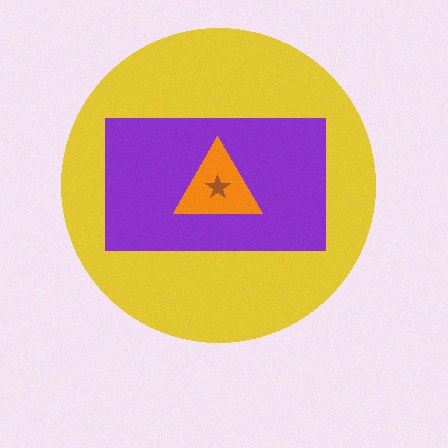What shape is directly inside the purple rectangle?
The orange triangle.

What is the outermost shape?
The yellow circle.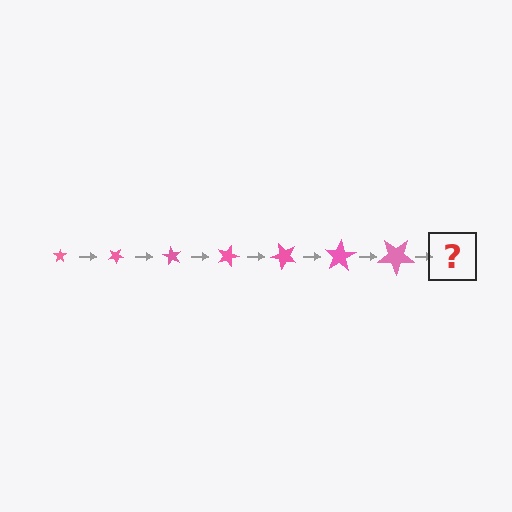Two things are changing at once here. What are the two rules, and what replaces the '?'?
The two rules are that the star grows larger each step and it rotates 30 degrees each step. The '?' should be a star, larger than the previous one and rotated 210 degrees from the start.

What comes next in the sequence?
The next element should be a star, larger than the previous one and rotated 210 degrees from the start.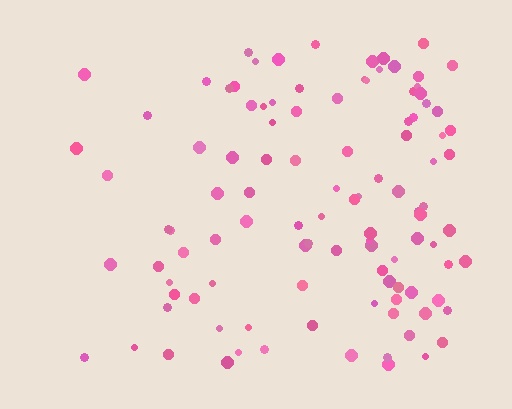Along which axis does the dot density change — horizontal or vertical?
Horizontal.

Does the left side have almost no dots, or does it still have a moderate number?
Still a moderate number, just noticeably fewer than the right.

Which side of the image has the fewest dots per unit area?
The left.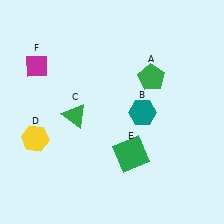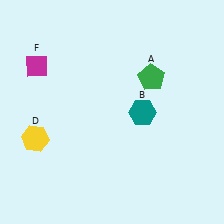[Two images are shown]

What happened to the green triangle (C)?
The green triangle (C) was removed in Image 2. It was in the bottom-left area of Image 1.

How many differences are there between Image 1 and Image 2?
There are 2 differences between the two images.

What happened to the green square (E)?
The green square (E) was removed in Image 2. It was in the bottom-right area of Image 1.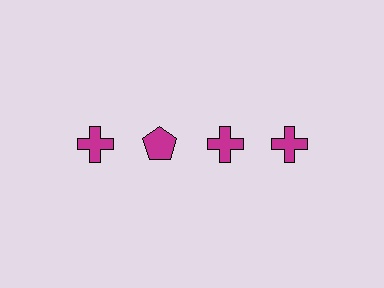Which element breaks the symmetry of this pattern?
The magenta pentagon in the top row, second from left column breaks the symmetry. All other shapes are magenta crosses.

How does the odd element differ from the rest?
It has a different shape: pentagon instead of cross.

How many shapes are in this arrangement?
There are 4 shapes arranged in a grid pattern.